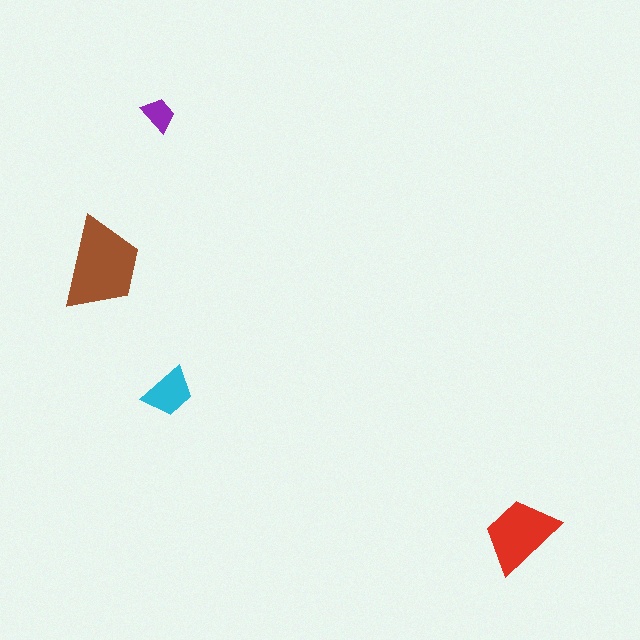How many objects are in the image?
There are 4 objects in the image.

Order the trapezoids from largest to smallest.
the brown one, the red one, the cyan one, the purple one.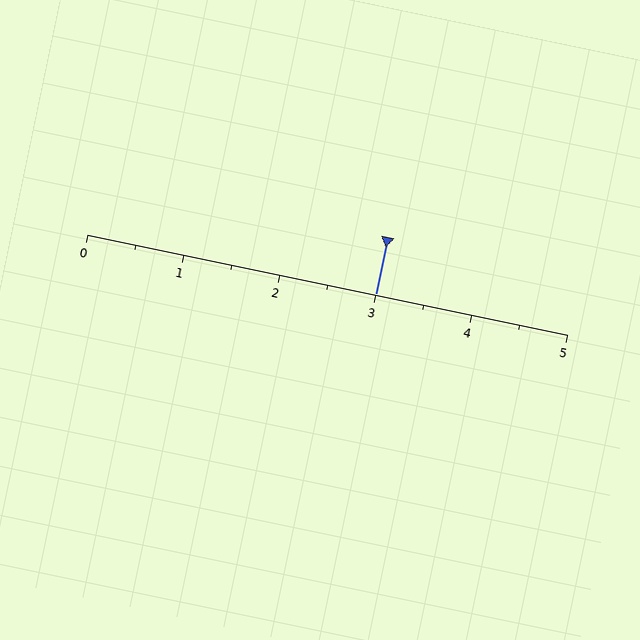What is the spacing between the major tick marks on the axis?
The major ticks are spaced 1 apart.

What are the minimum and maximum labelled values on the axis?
The axis runs from 0 to 5.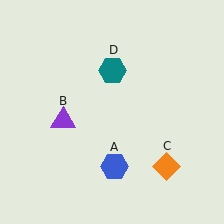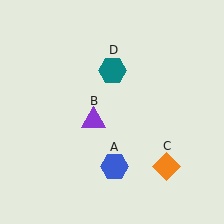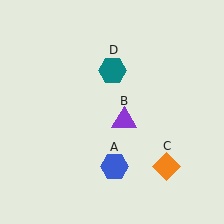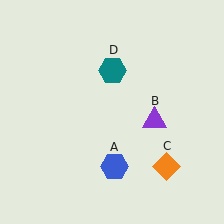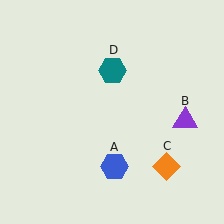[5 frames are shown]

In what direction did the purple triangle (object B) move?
The purple triangle (object B) moved right.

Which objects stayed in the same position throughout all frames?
Blue hexagon (object A) and orange diamond (object C) and teal hexagon (object D) remained stationary.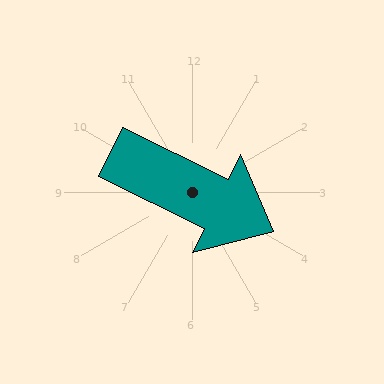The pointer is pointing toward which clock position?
Roughly 4 o'clock.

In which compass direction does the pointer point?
Southeast.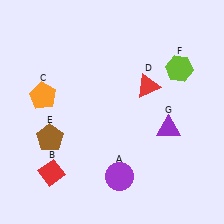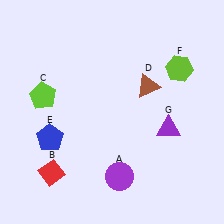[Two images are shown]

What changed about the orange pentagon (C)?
In Image 1, C is orange. In Image 2, it changed to lime.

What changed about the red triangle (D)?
In Image 1, D is red. In Image 2, it changed to brown.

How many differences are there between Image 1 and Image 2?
There are 3 differences between the two images.